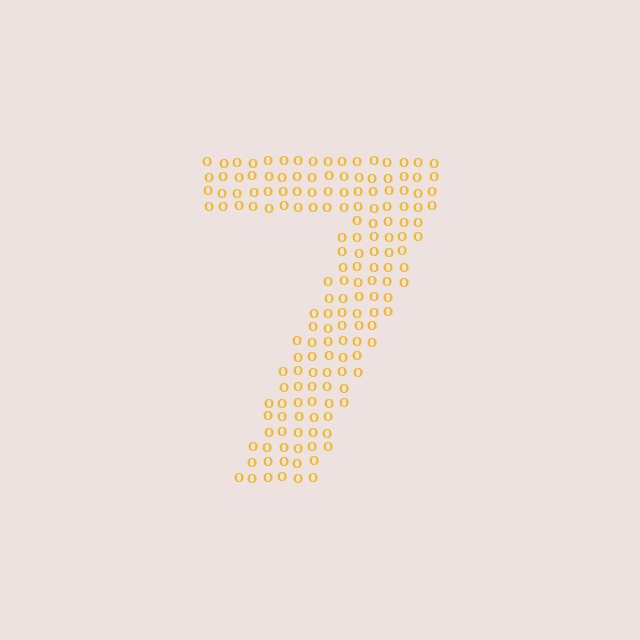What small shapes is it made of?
It is made of small letter O's.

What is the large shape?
The large shape is the digit 7.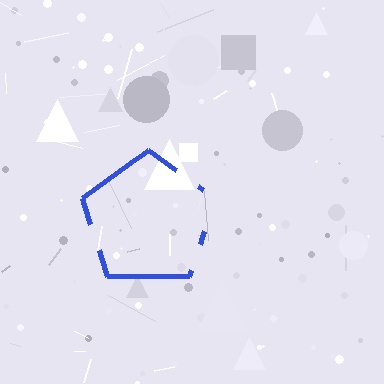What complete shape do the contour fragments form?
The contour fragments form a pentagon.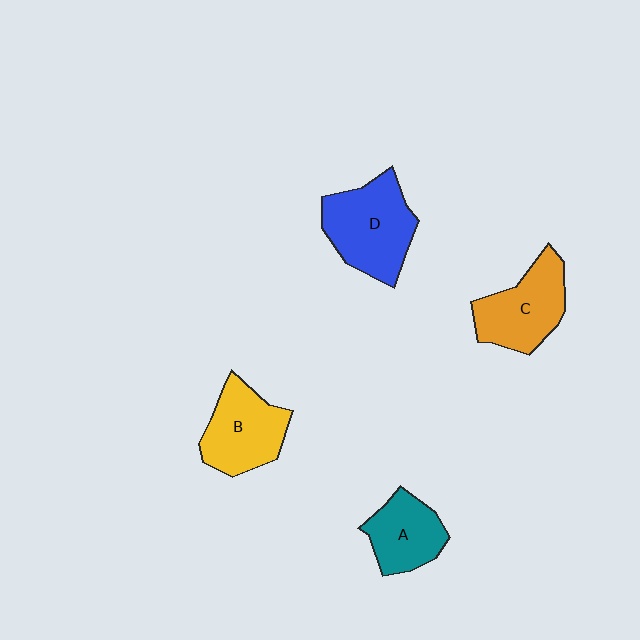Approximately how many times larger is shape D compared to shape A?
Approximately 1.5 times.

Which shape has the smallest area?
Shape A (teal).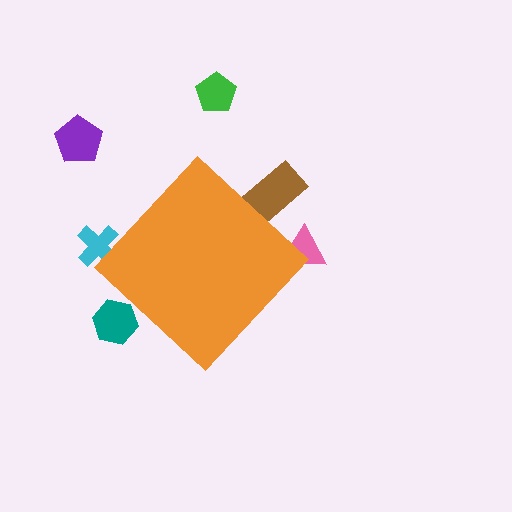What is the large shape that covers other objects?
An orange diamond.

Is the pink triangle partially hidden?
Yes, the pink triangle is partially hidden behind the orange diamond.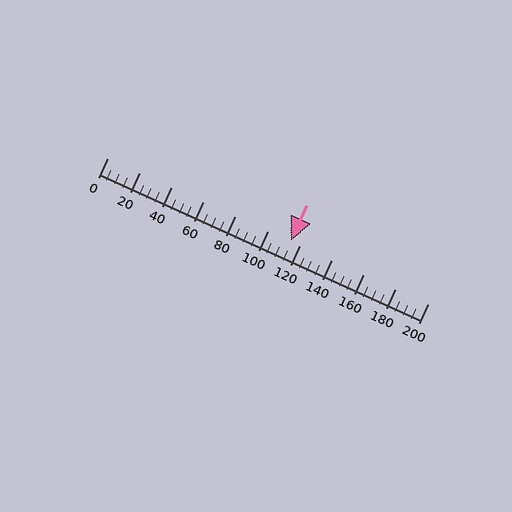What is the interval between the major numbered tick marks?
The major tick marks are spaced 20 units apart.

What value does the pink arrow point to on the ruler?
The pink arrow points to approximately 114.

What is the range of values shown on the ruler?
The ruler shows values from 0 to 200.